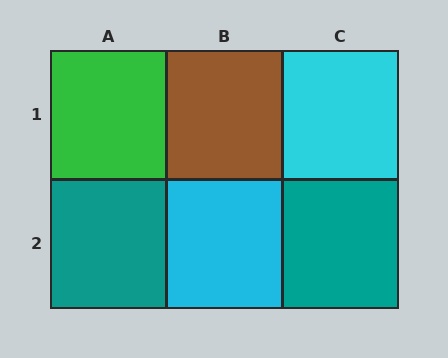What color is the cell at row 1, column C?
Cyan.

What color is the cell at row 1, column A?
Green.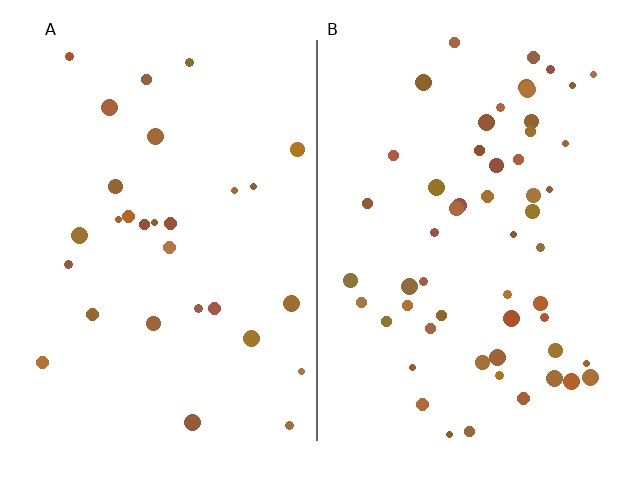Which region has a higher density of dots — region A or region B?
B (the right).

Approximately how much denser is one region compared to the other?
Approximately 2.0× — region B over region A.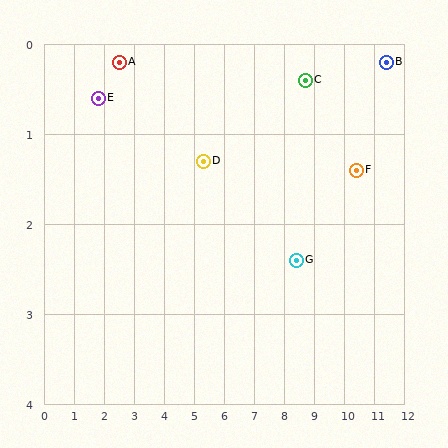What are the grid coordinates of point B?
Point B is at approximately (11.4, 0.2).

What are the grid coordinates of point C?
Point C is at approximately (8.7, 0.4).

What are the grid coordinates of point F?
Point F is at approximately (10.4, 1.4).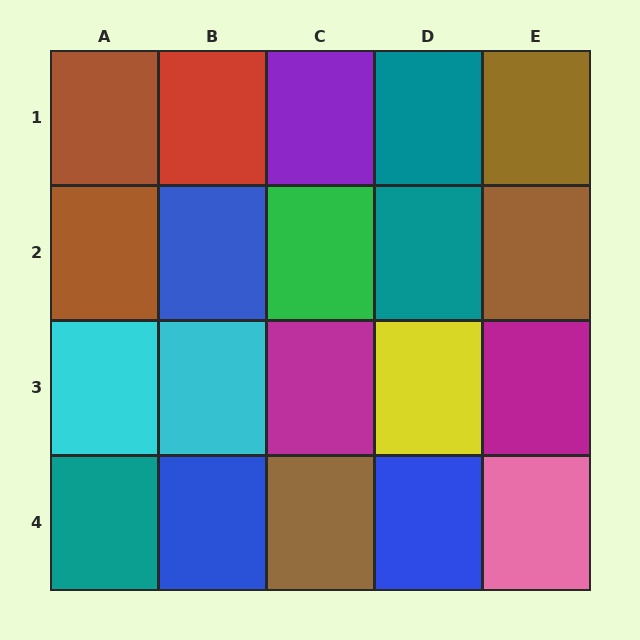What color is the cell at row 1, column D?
Teal.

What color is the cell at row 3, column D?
Yellow.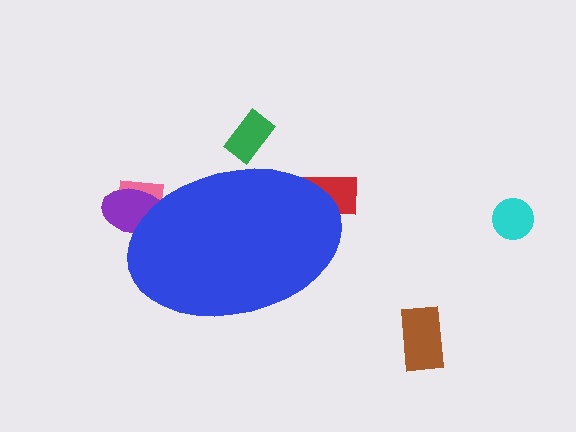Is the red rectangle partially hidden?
Yes, the red rectangle is partially hidden behind the blue ellipse.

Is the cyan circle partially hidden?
No, the cyan circle is fully visible.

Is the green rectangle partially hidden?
Yes, the green rectangle is partially hidden behind the blue ellipse.